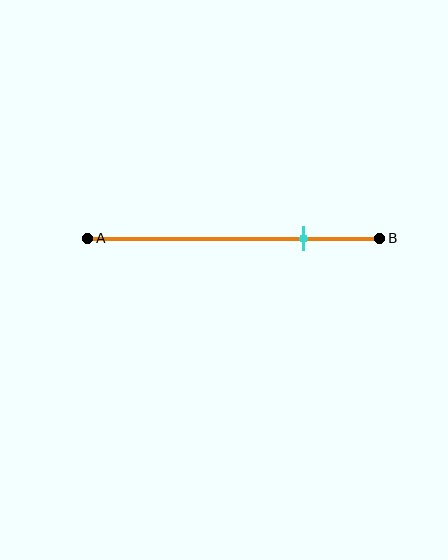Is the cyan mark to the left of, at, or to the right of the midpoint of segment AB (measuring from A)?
The cyan mark is to the right of the midpoint of segment AB.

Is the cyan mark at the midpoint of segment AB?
No, the mark is at about 75% from A, not at the 50% midpoint.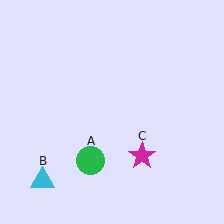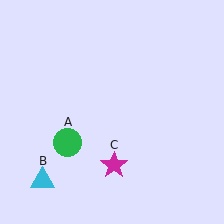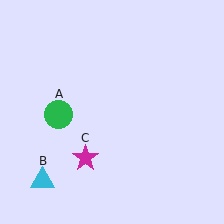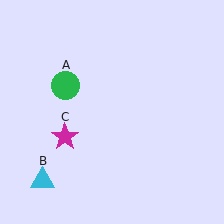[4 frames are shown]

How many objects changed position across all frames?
2 objects changed position: green circle (object A), magenta star (object C).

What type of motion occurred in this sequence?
The green circle (object A), magenta star (object C) rotated clockwise around the center of the scene.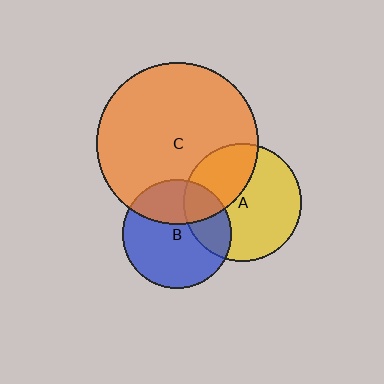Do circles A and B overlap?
Yes.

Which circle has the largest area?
Circle C (orange).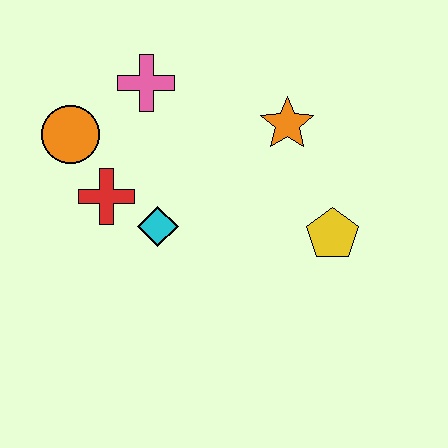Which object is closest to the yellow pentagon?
The orange star is closest to the yellow pentagon.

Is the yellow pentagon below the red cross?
Yes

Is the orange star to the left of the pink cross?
No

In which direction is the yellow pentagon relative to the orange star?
The yellow pentagon is below the orange star.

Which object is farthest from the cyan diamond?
The yellow pentagon is farthest from the cyan diamond.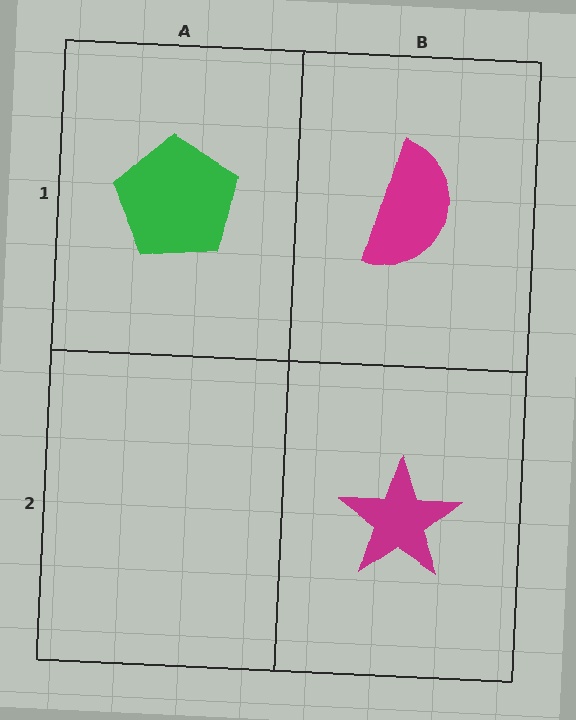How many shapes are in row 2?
1 shape.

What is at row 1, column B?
A magenta semicircle.